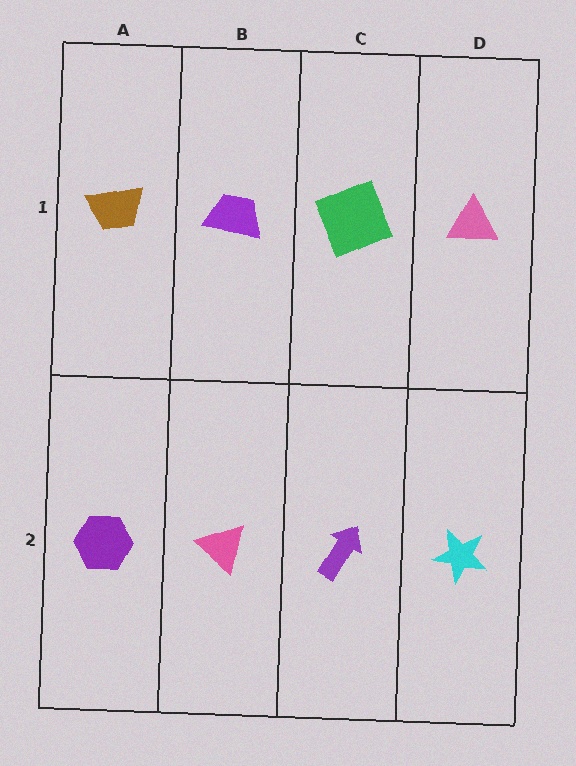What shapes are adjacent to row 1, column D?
A cyan star (row 2, column D), a green square (row 1, column C).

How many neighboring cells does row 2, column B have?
3.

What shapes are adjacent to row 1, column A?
A purple hexagon (row 2, column A), a purple trapezoid (row 1, column B).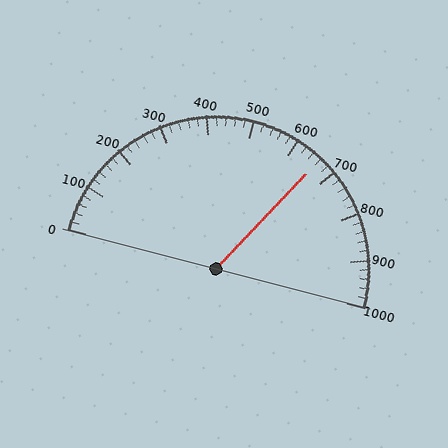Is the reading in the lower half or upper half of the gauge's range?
The reading is in the upper half of the range (0 to 1000).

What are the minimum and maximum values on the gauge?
The gauge ranges from 0 to 1000.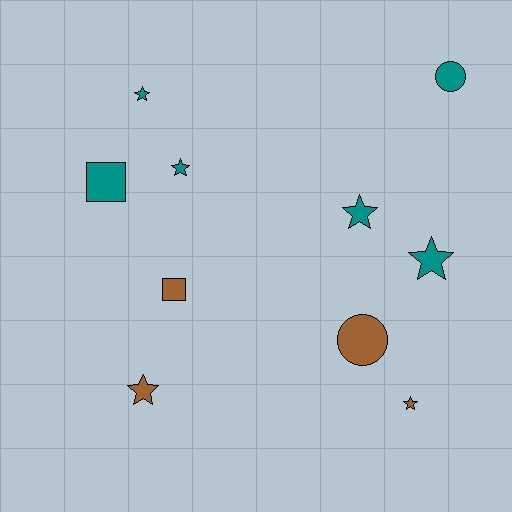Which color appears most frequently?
Teal, with 6 objects.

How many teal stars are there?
There are 4 teal stars.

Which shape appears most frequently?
Star, with 6 objects.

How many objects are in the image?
There are 10 objects.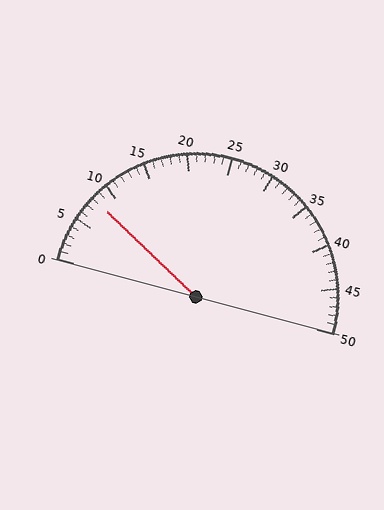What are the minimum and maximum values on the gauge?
The gauge ranges from 0 to 50.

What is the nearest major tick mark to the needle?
The nearest major tick mark is 10.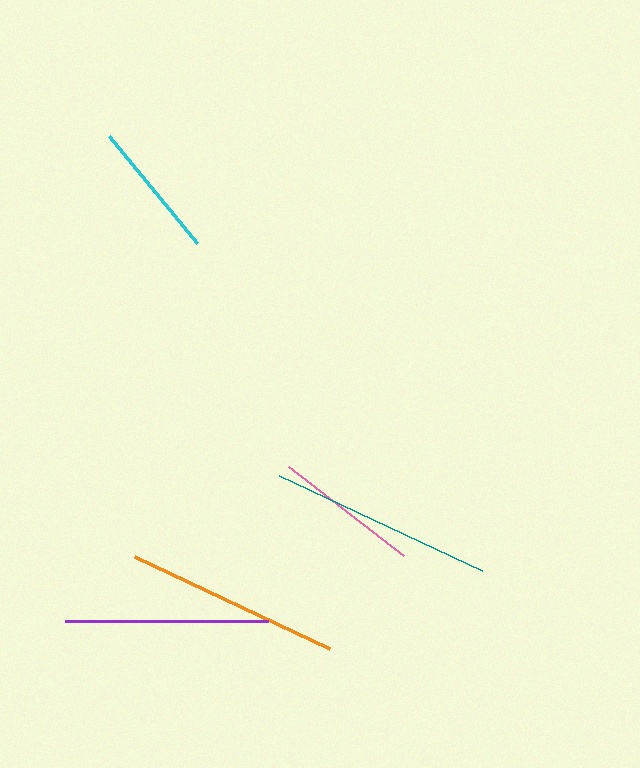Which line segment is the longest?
The teal line is the longest at approximately 224 pixels.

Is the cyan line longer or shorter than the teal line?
The teal line is longer than the cyan line.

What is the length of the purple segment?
The purple segment is approximately 203 pixels long.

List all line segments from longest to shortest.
From longest to shortest: teal, orange, purple, pink, cyan.